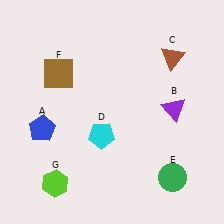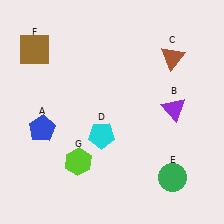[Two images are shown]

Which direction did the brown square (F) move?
The brown square (F) moved left.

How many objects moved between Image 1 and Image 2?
2 objects moved between the two images.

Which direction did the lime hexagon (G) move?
The lime hexagon (G) moved right.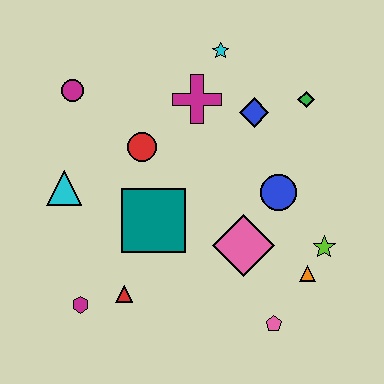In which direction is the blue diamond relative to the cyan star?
The blue diamond is below the cyan star.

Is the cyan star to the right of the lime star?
No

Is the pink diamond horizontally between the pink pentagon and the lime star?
No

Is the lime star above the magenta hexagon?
Yes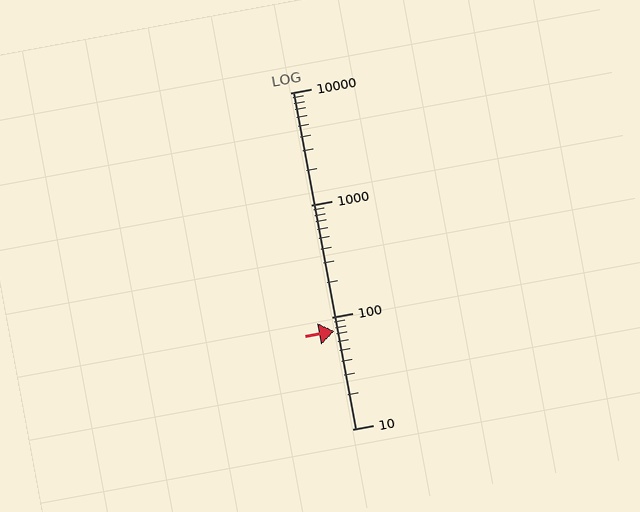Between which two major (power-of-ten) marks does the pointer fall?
The pointer is between 10 and 100.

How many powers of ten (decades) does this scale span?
The scale spans 3 decades, from 10 to 10000.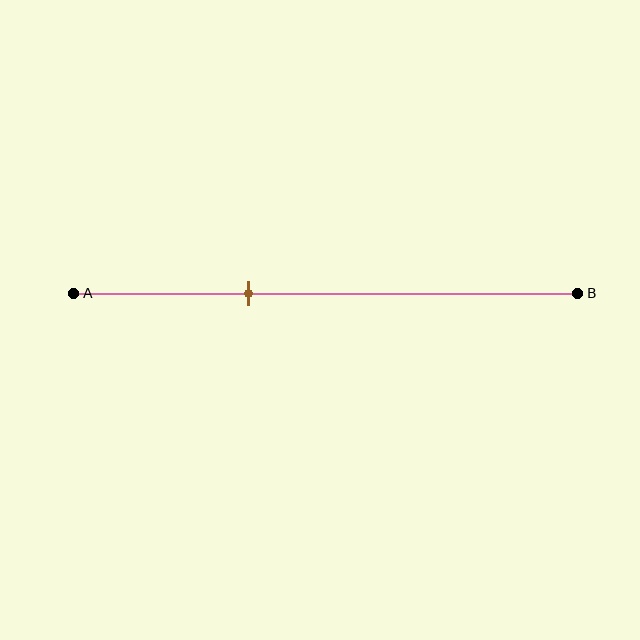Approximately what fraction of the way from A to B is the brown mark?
The brown mark is approximately 35% of the way from A to B.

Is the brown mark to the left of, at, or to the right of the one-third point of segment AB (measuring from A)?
The brown mark is approximately at the one-third point of segment AB.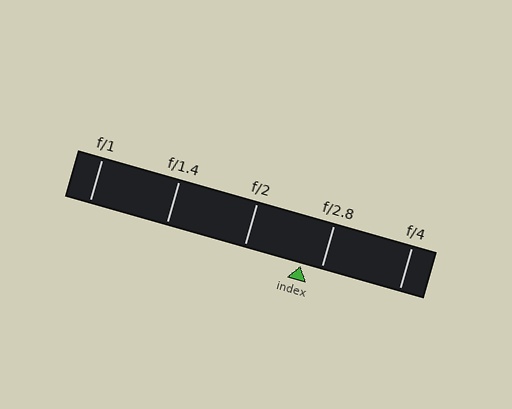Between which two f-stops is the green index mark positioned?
The index mark is between f/2 and f/2.8.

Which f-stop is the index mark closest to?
The index mark is closest to f/2.8.